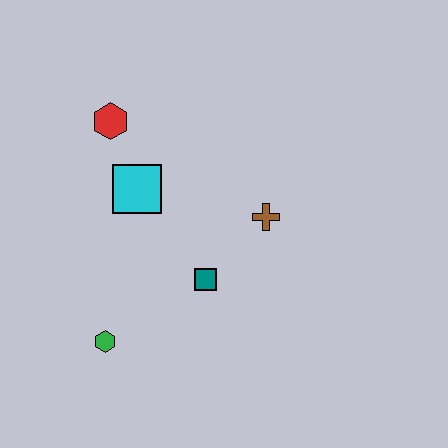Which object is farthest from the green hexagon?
The red hexagon is farthest from the green hexagon.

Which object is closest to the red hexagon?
The cyan square is closest to the red hexagon.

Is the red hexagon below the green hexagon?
No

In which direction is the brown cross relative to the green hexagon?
The brown cross is to the right of the green hexagon.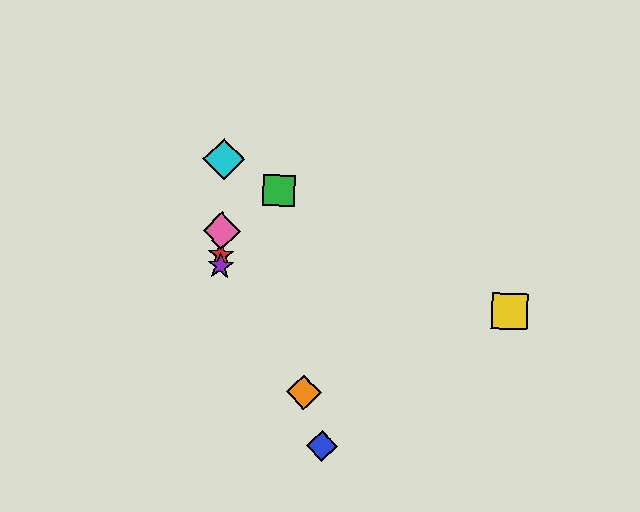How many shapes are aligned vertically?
4 shapes (the red star, the purple star, the cyan diamond, the pink diamond) are aligned vertically.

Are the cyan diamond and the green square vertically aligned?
No, the cyan diamond is at x≈224 and the green square is at x≈279.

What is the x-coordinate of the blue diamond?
The blue diamond is at x≈322.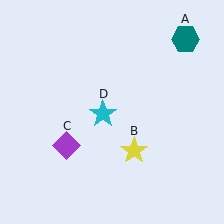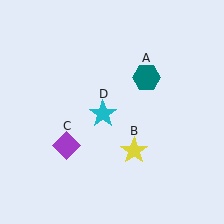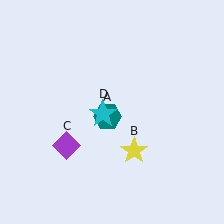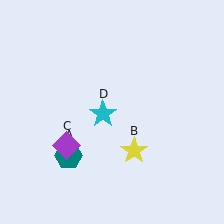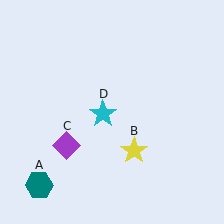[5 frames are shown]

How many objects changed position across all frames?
1 object changed position: teal hexagon (object A).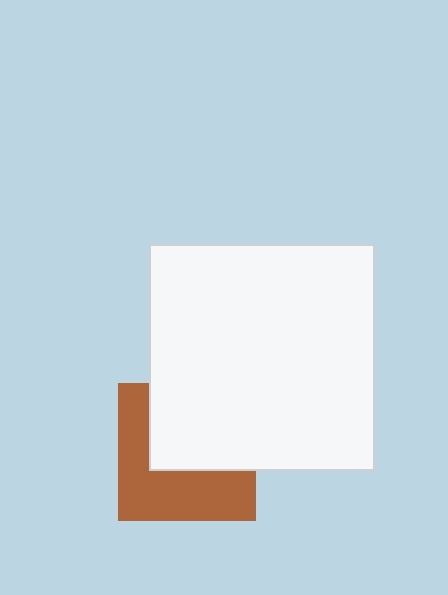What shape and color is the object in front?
The object in front is a white square.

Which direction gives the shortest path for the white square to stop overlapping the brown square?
Moving up gives the shortest separation.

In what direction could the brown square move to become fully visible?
The brown square could move down. That would shift it out from behind the white square entirely.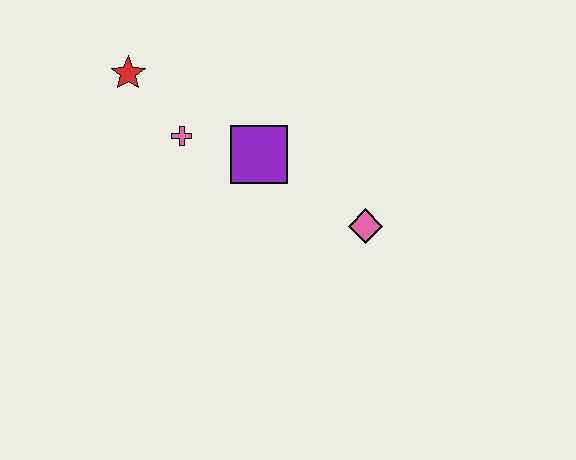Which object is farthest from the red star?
The pink diamond is farthest from the red star.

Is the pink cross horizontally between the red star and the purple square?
Yes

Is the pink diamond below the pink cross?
Yes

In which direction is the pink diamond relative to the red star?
The pink diamond is to the right of the red star.